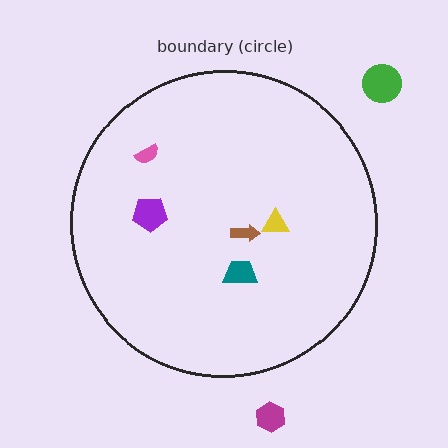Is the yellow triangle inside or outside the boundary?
Inside.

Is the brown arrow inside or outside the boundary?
Inside.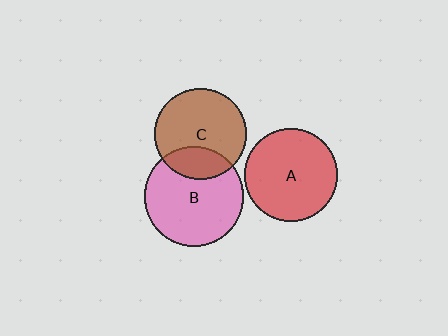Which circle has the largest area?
Circle B (pink).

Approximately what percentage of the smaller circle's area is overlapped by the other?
Approximately 25%.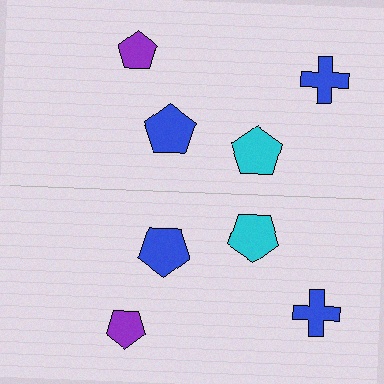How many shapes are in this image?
There are 8 shapes in this image.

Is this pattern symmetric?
Yes, this pattern has bilateral (reflection) symmetry.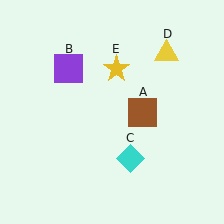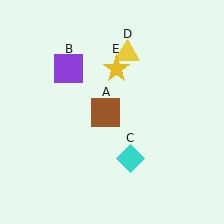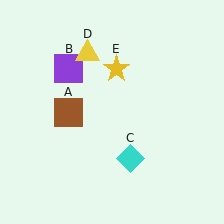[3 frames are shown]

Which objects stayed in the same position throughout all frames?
Purple square (object B) and cyan diamond (object C) and yellow star (object E) remained stationary.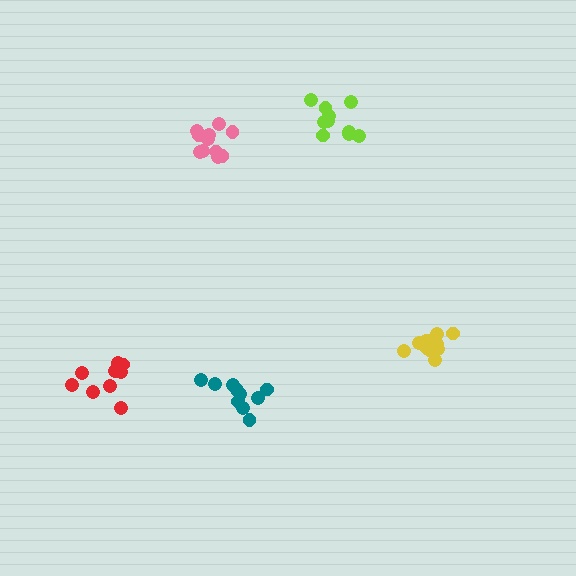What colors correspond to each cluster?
The clusters are colored: pink, lime, teal, red, yellow.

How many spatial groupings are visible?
There are 5 spatial groupings.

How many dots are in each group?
Group 1: 12 dots, Group 2: 10 dots, Group 3: 10 dots, Group 4: 9 dots, Group 5: 13 dots (54 total).